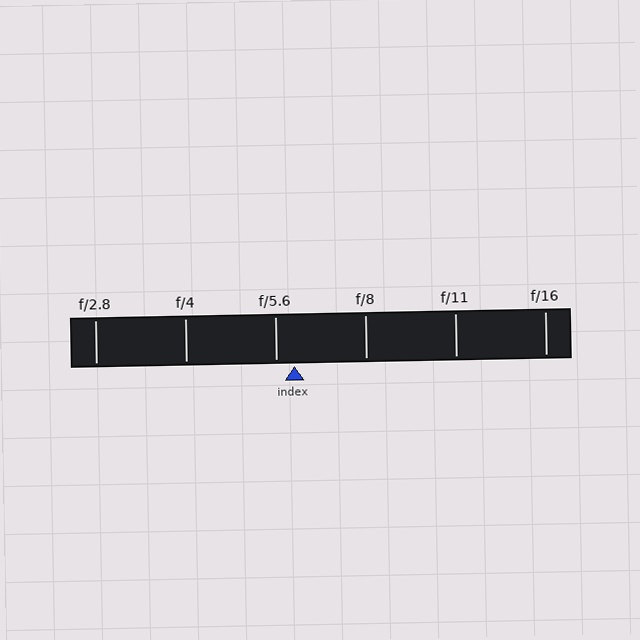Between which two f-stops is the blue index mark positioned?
The index mark is between f/5.6 and f/8.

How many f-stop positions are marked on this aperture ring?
There are 6 f-stop positions marked.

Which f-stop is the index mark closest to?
The index mark is closest to f/5.6.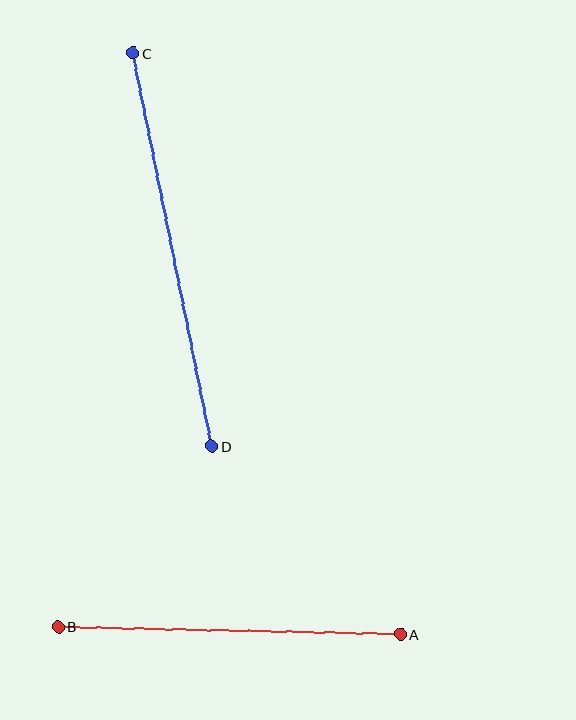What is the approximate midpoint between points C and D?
The midpoint is at approximately (172, 250) pixels.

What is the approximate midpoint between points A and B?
The midpoint is at approximately (229, 630) pixels.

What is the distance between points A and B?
The distance is approximately 342 pixels.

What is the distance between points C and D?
The distance is approximately 401 pixels.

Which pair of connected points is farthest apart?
Points C and D are farthest apart.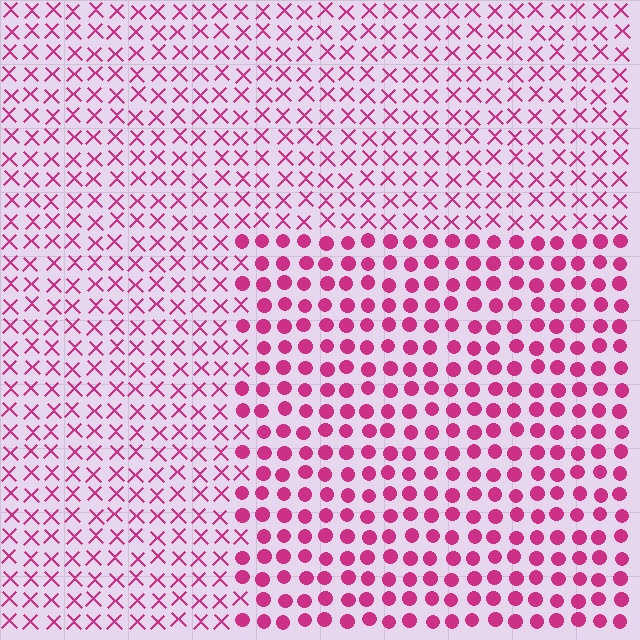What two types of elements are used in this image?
The image uses circles inside the rectangle region and X marks outside it.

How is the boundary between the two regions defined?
The boundary is defined by a change in element shape: circles inside vs. X marks outside. All elements share the same color and spacing.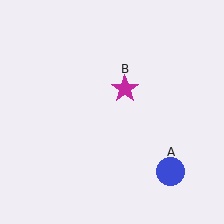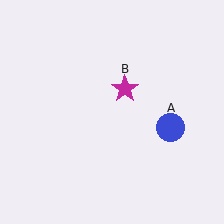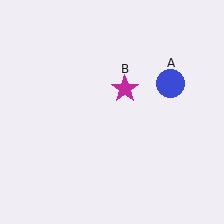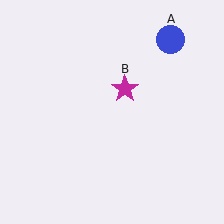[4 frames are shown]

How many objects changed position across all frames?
1 object changed position: blue circle (object A).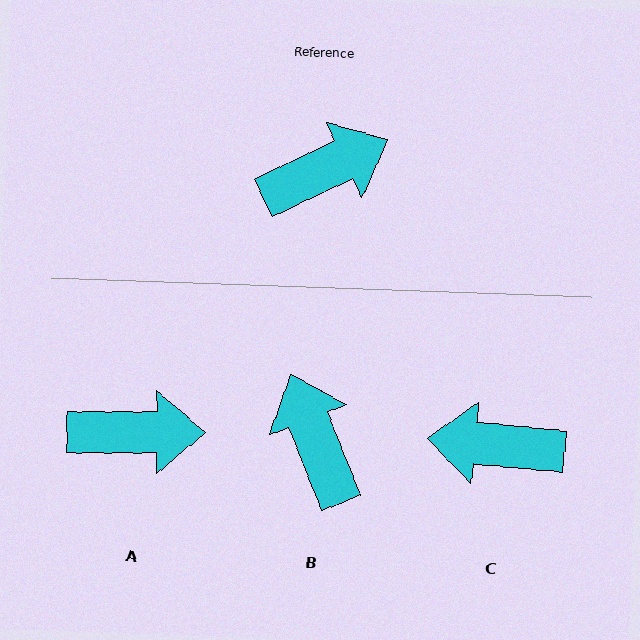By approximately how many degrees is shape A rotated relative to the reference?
Approximately 26 degrees clockwise.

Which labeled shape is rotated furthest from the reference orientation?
C, about 149 degrees away.